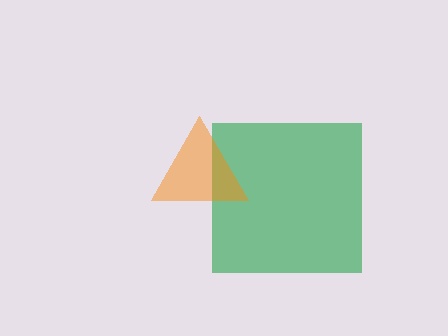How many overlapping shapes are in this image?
There are 2 overlapping shapes in the image.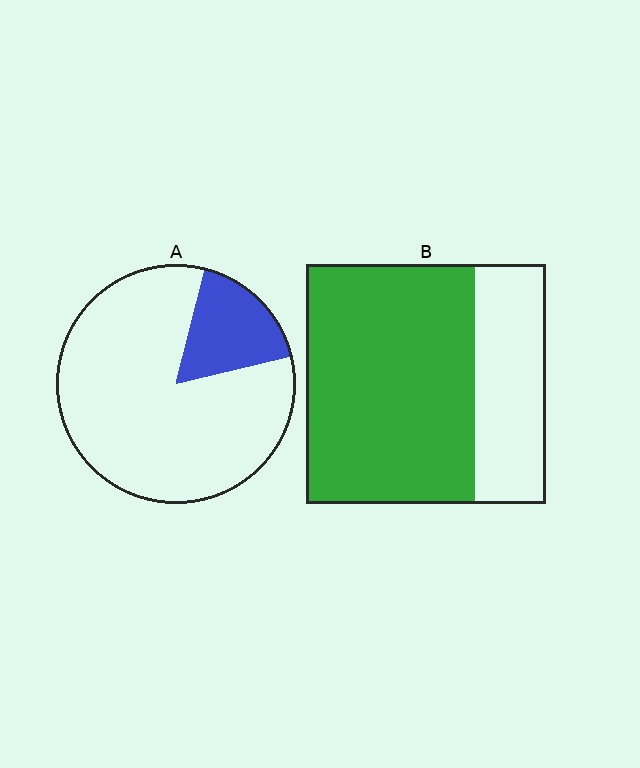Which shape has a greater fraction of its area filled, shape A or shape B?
Shape B.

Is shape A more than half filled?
No.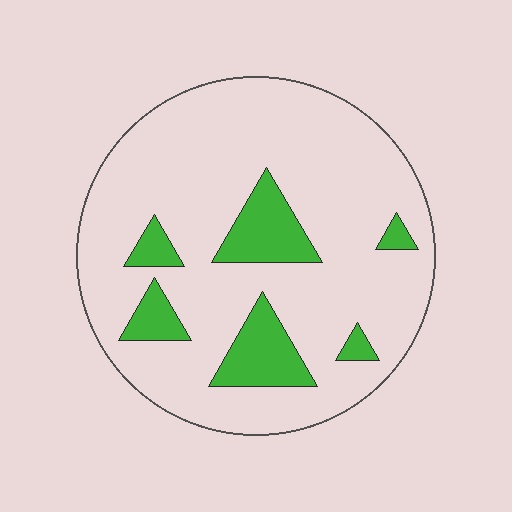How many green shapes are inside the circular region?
6.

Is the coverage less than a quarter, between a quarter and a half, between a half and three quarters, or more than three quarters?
Less than a quarter.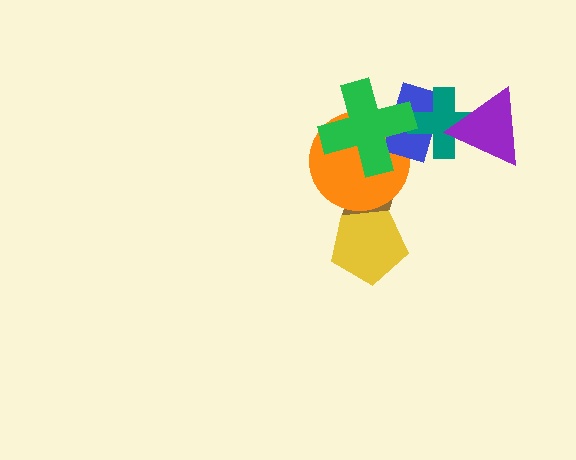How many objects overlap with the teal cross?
2 objects overlap with the teal cross.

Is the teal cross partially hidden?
Yes, it is partially covered by another shape.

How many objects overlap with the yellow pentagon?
1 object overlaps with the yellow pentagon.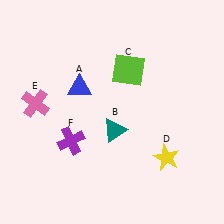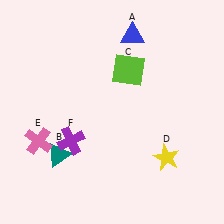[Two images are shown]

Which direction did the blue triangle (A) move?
The blue triangle (A) moved right.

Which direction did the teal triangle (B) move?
The teal triangle (B) moved left.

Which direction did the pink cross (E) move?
The pink cross (E) moved down.